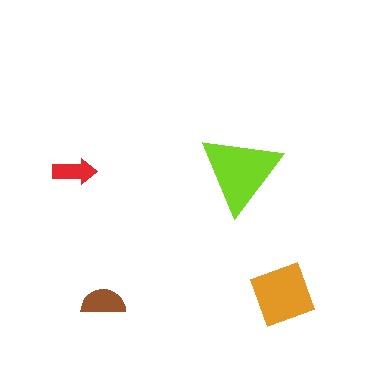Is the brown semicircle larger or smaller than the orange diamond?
Smaller.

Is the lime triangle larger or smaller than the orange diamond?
Larger.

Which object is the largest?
The lime triangle.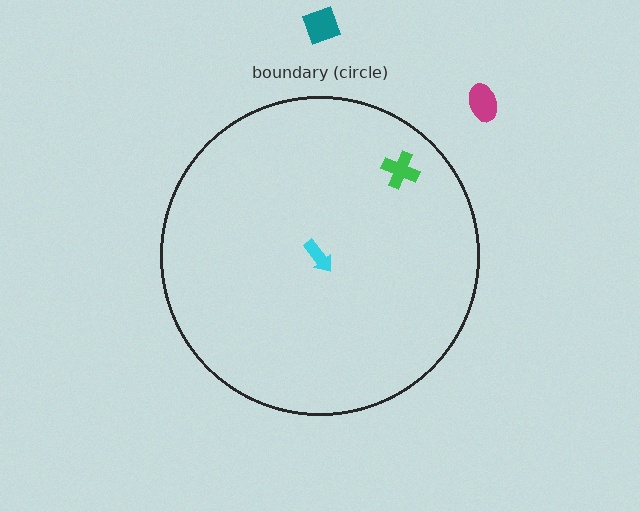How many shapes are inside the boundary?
2 inside, 2 outside.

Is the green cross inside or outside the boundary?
Inside.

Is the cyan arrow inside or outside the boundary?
Inside.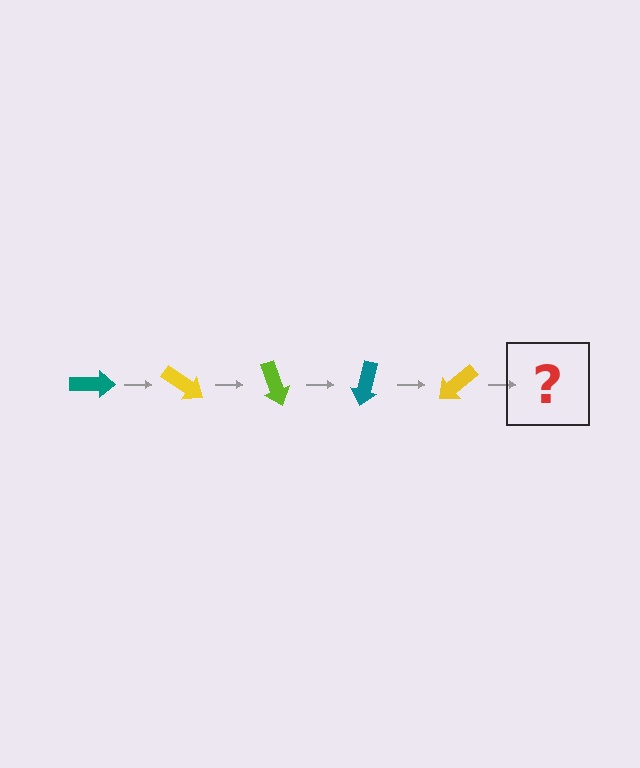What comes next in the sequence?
The next element should be a lime arrow, rotated 175 degrees from the start.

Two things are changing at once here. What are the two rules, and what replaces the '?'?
The two rules are that it rotates 35 degrees each step and the color cycles through teal, yellow, and lime. The '?' should be a lime arrow, rotated 175 degrees from the start.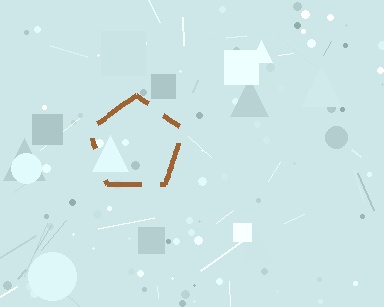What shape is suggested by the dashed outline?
The dashed outline suggests a pentagon.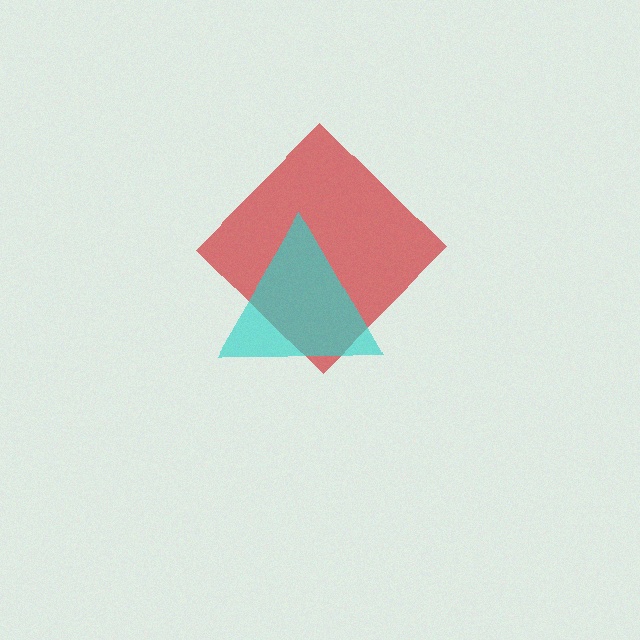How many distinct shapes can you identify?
There are 2 distinct shapes: a red diamond, a cyan triangle.